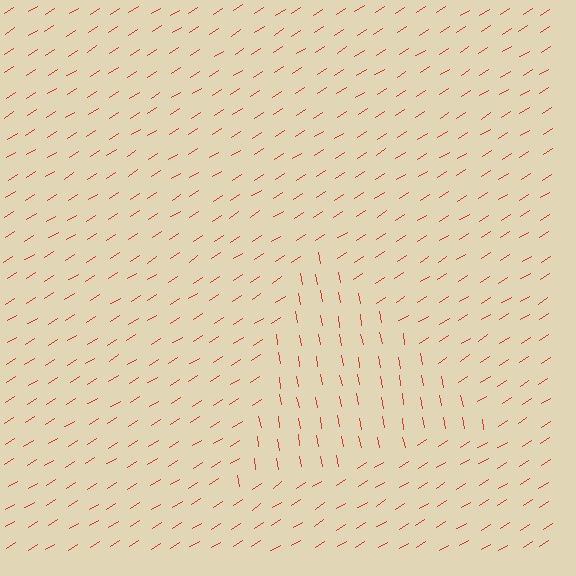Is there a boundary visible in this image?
Yes, there is a texture boundary formed by a change in line orientation.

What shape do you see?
I see a triangle.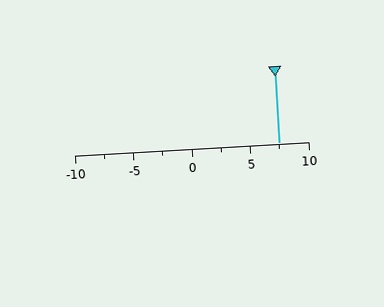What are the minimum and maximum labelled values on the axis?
The axis runs from -10 to 10.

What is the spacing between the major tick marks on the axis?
The major ticks are spaced 5 apart.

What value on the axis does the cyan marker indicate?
The marker indicates approximately 7.5.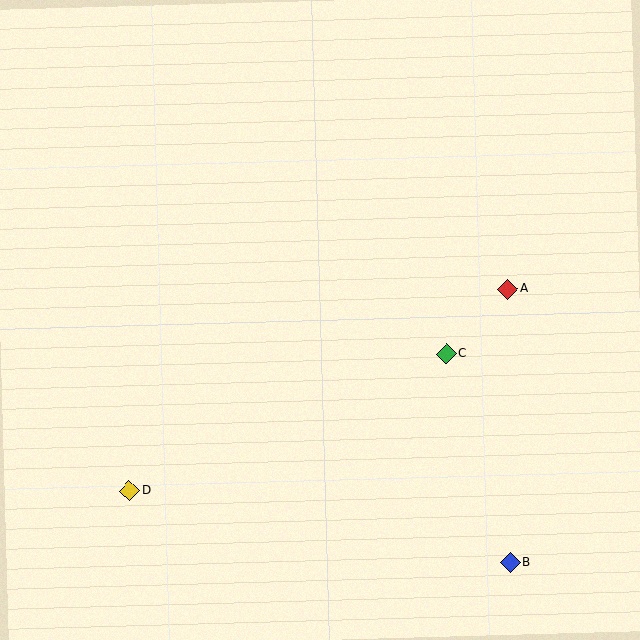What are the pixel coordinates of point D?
Point D is at (130, 491).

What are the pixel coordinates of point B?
Point B is at (510, 563).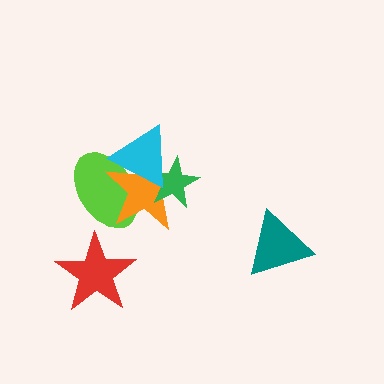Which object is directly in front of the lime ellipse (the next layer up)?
The orange star is directly in front of the lime ellipse.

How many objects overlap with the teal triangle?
0 objects overlap with the teal triangle.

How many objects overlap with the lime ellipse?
2 objects overlap with the lime ellipse.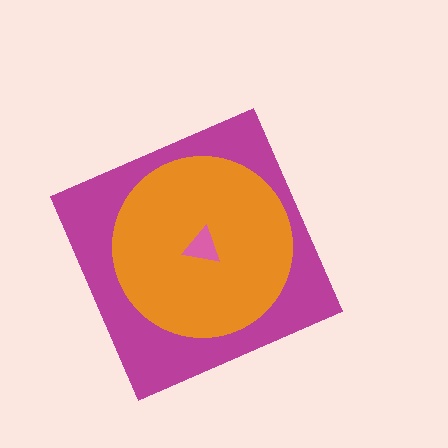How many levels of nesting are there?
3.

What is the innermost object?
The pink triangle.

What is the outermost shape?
The magenta diamond.